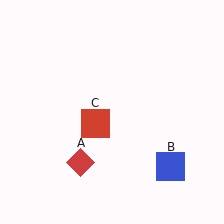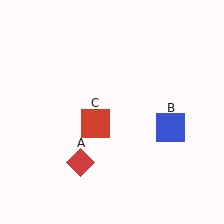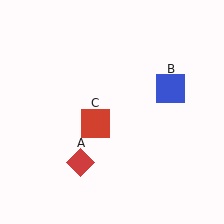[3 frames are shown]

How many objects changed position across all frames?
1 object changed position: blue square (object B).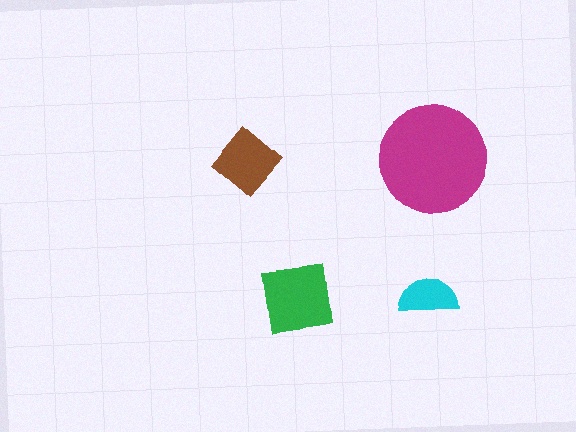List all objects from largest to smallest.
The magenta circle, the green square, the brown diamond, the cyan semicircle.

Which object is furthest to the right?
The magenta circle is rightmost.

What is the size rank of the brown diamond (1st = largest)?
3rd.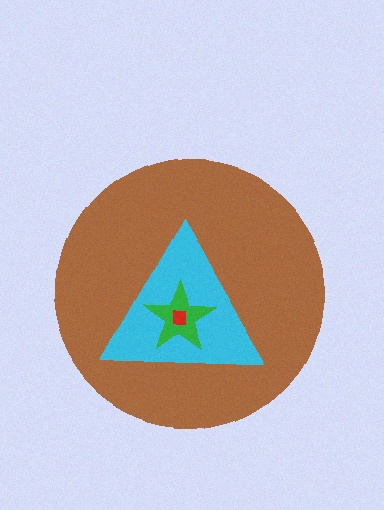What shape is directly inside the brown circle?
The cyan triangle.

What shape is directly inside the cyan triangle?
The green star.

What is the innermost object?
The red square.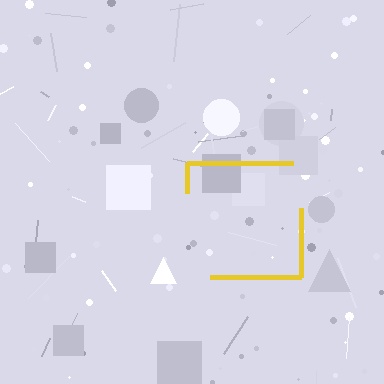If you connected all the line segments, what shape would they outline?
They would outline a square.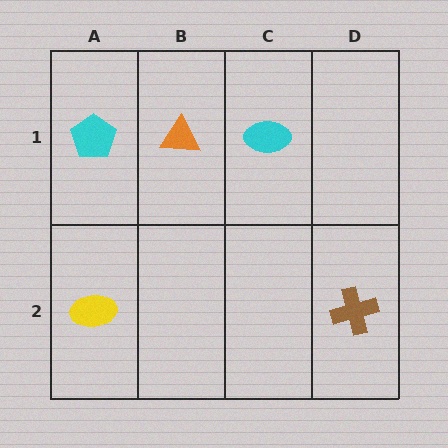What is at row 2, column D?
A brown cross.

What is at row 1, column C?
A cyan ellipse.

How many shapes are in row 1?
3 shapes.